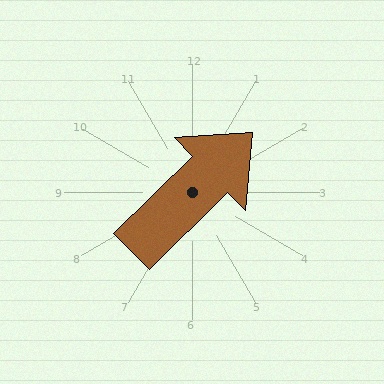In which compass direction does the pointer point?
Northeast.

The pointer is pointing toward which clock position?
Roughly 2 o'clock.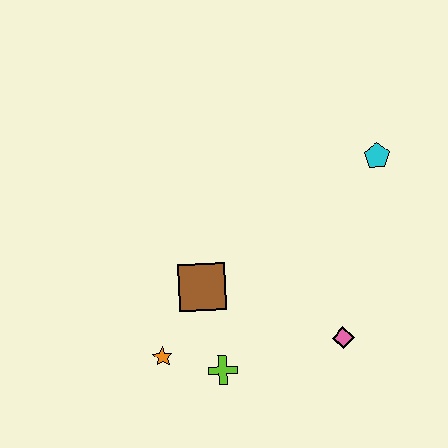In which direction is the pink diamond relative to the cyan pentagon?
The pink diamond is below the cyan pentagon.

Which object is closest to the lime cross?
The orange star is closest to the lime cross.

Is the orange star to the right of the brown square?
No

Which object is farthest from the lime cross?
The cyan pentagon is farthest from the lime cross.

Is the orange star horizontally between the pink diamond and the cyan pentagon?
No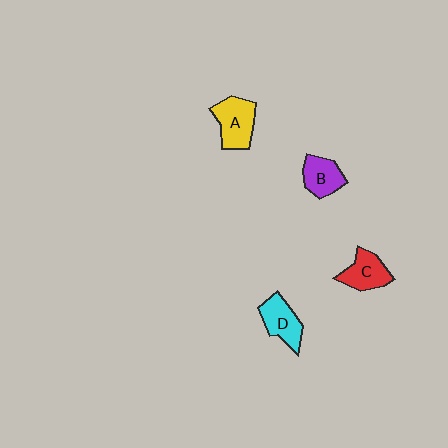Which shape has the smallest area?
Shape B (purple).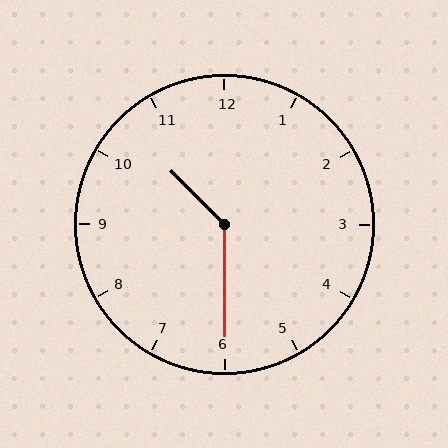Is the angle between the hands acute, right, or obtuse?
It is obtuse.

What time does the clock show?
10:30.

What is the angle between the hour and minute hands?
Approximately 135 degrees.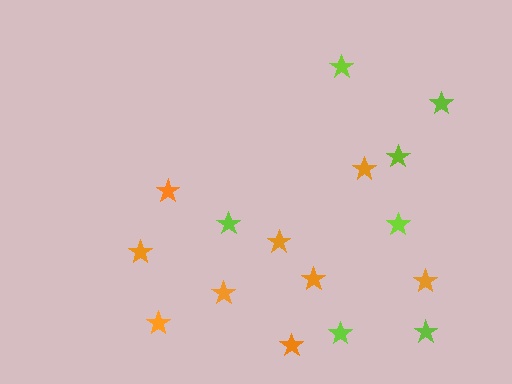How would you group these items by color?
There are 2 groups: one group of orange stars (9) and one group of lime stars (7).